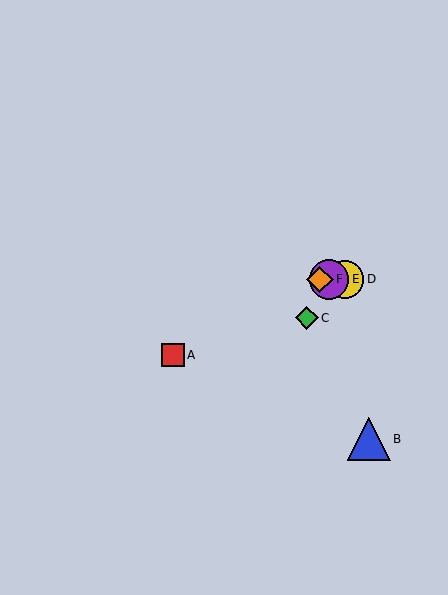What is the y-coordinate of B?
Object B is at y≈439.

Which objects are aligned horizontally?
Objects D, E, F are aligned horizontally.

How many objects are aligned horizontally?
3 objects (D, E, F) are aligned horizontally.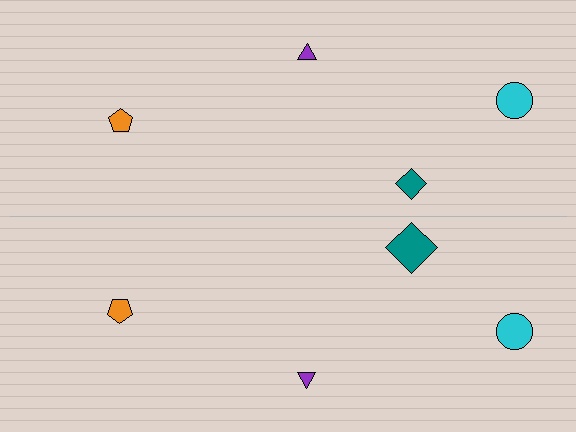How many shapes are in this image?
There are 8 shapes in this image.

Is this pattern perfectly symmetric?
No, the pattern is not perfectly symmetric. The teal diamond on the bottom side has a different size than its mirror counterpart.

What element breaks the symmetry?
The teal diamond on the bottom side has a different size than its mirror counterpart.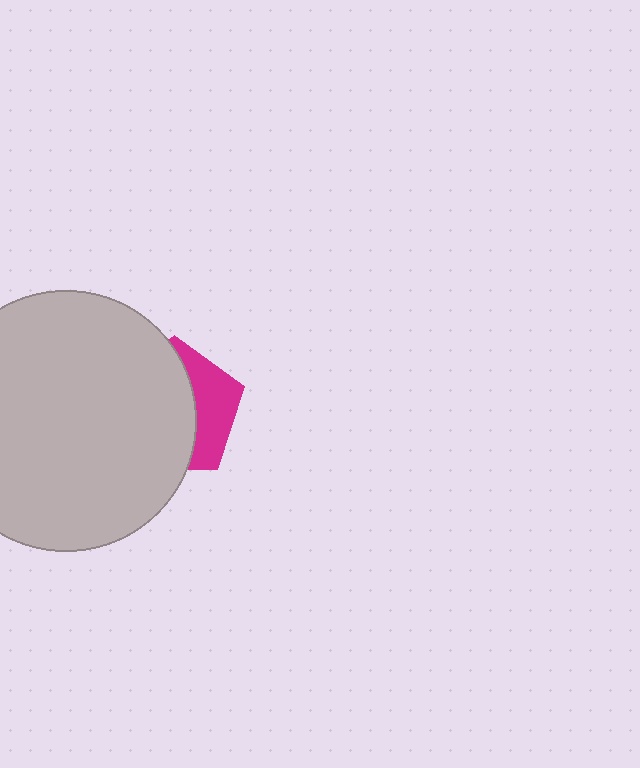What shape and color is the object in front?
The object in front is a light gray circle.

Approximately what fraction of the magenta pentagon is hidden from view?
Roughly 66% of the magenta pentagon is hidden behind the light gray circle.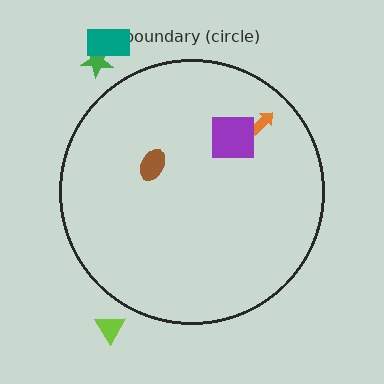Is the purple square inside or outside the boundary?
Inside.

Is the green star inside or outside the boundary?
Outside.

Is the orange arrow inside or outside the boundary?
Inside.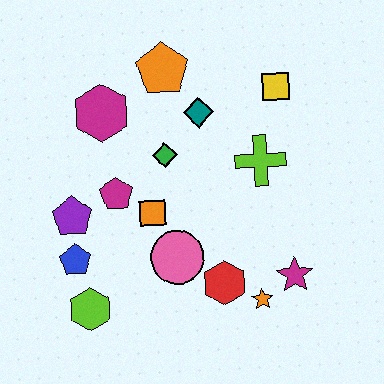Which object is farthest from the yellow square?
The lime hexagon is farthest from the yellow square.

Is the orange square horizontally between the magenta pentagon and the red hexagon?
Yes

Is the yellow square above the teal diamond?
Yes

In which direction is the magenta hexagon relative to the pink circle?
The magenta hexagon is above the pink circle.